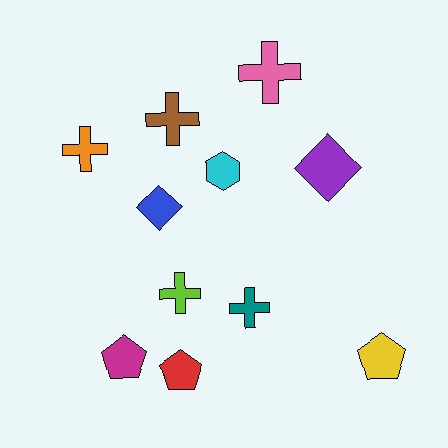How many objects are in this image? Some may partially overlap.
There are 11 objects.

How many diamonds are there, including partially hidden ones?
There are 2 diamonds.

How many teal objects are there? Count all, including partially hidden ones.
There is 1 teal object.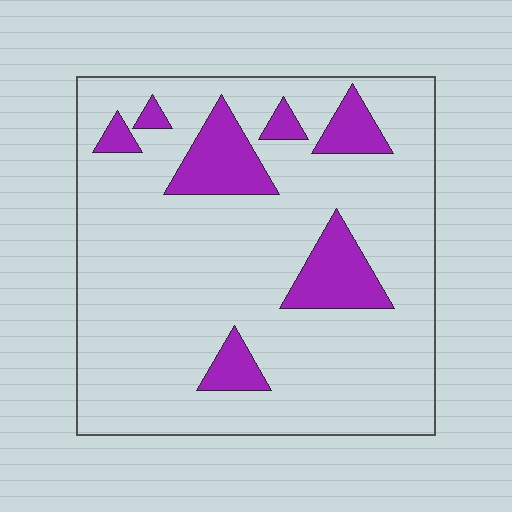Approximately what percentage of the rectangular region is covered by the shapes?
Approximately 15%.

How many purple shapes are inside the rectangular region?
7.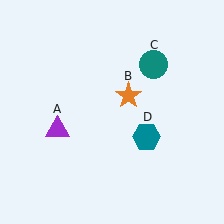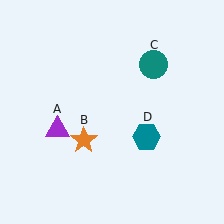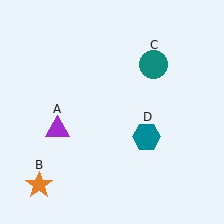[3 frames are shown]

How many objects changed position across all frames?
1 object changed position: orange star (object B).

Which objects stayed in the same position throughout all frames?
Purple triangle (object A) and teal circle (object C) and teal hexagon (object D) remained stationary.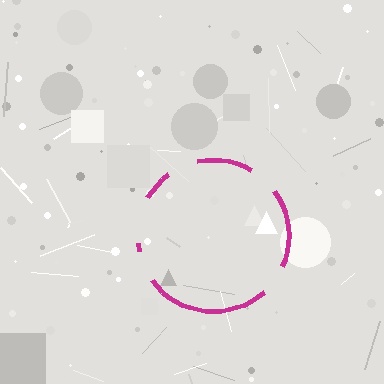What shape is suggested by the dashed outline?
The dashed outline suggests a circle.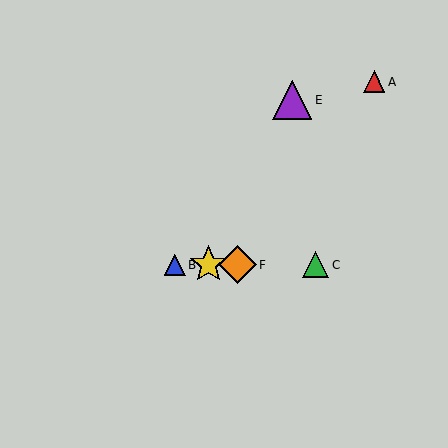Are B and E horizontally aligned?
No, B is at y≈265 and E is at y≈100.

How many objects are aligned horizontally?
4 objects (B, C, D, F) are aligned horizontally.